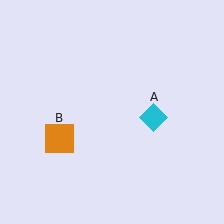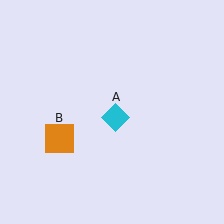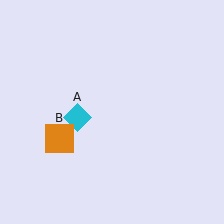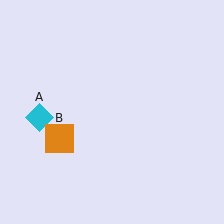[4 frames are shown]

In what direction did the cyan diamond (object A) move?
The cyan diamond (object A) moved left.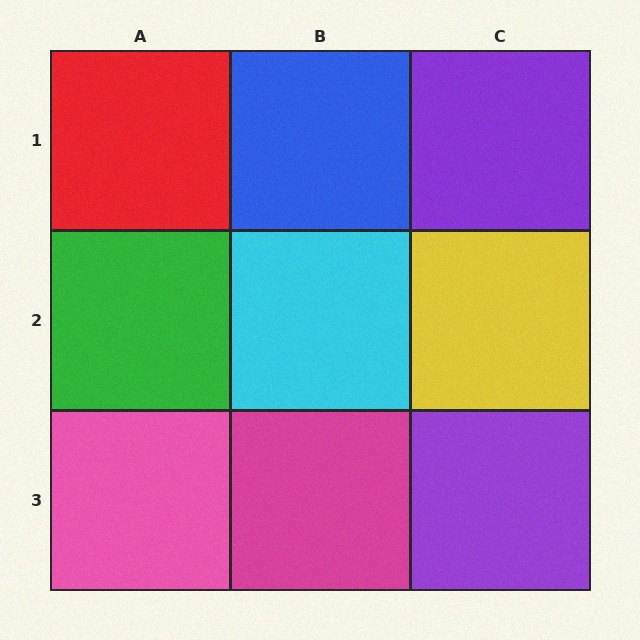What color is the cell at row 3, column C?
Purple.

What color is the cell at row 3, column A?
Pink.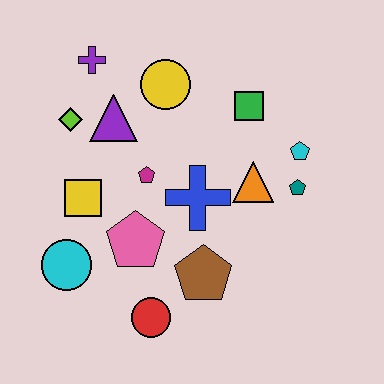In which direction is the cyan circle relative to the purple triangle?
The cyan circle is below the purple triangle.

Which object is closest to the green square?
The cyan pentagon is closest to the green square.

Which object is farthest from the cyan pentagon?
The cyan circle is farthest from the cyan pentagon.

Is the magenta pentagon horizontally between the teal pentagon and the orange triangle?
No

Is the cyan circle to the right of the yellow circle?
No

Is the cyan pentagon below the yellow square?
No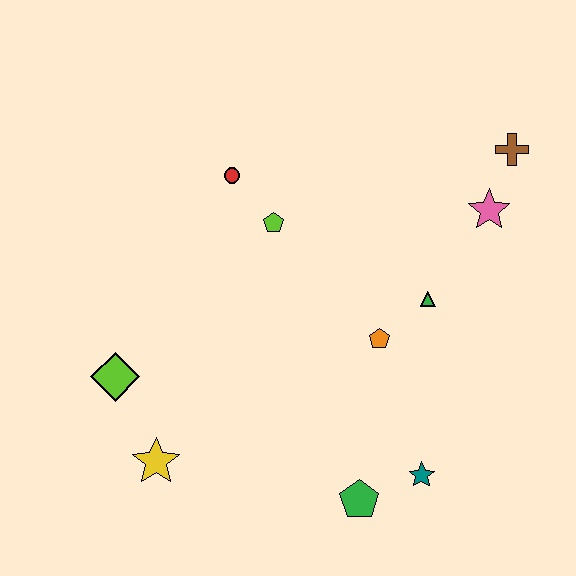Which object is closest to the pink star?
The brown cross is closest to the pink star.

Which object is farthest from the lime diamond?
The brown cross is farthest from the lime diamond.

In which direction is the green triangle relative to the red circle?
The green triangle is to the right of the red circle.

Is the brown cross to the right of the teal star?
Yes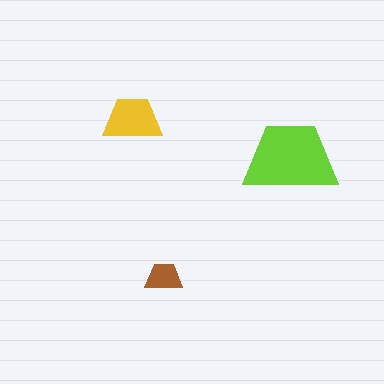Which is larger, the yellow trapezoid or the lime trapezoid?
The lime one.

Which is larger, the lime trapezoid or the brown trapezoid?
The lime one.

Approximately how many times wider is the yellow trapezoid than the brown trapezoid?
About 1.5 times wider.